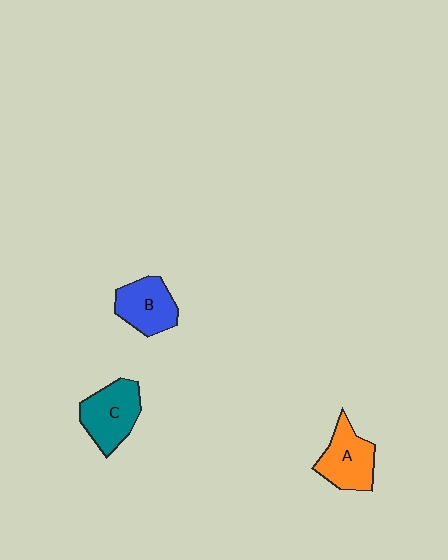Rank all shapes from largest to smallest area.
From largest to smallest: C (teal), A (orange), B (blue).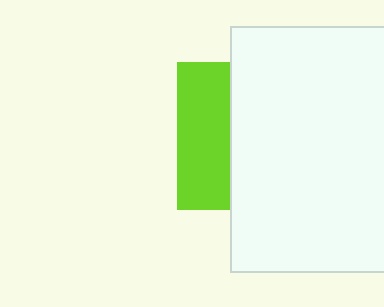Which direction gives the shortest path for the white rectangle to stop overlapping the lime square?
Moving right gives the shortest separation.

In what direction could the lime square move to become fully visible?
The lime square could move left. That would shift it out from behind the white rectangle entirely.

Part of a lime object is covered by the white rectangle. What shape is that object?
It is a square.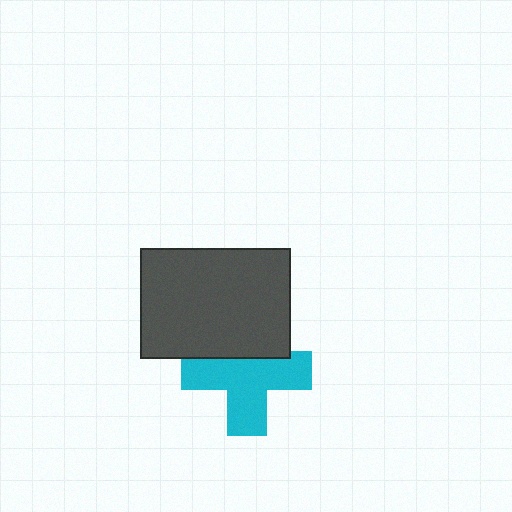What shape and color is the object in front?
The object in front is a dark gray rectangle.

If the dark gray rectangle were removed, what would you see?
You would see the complete cyan cross.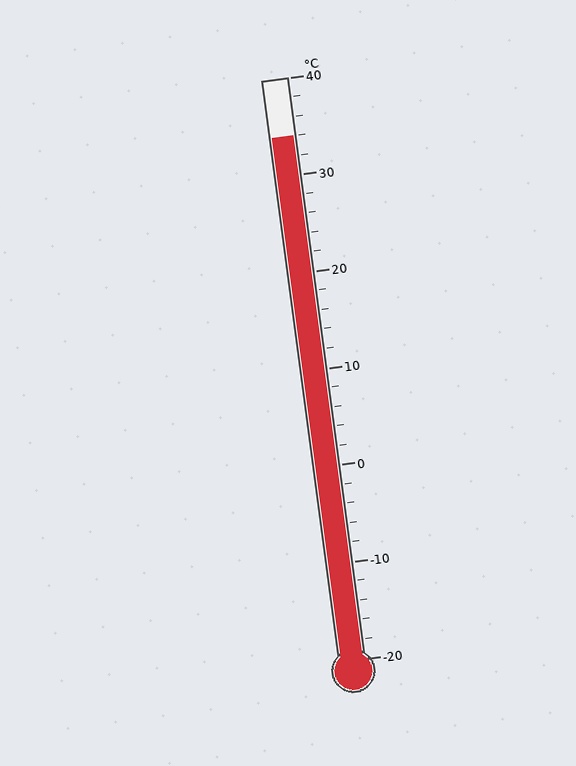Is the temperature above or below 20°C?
The temperature is above 20°C.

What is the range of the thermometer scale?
The thermometer scale ranges from -20°C to 40°C.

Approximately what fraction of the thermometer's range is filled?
The thermometer is filled to approximately 90% of its range.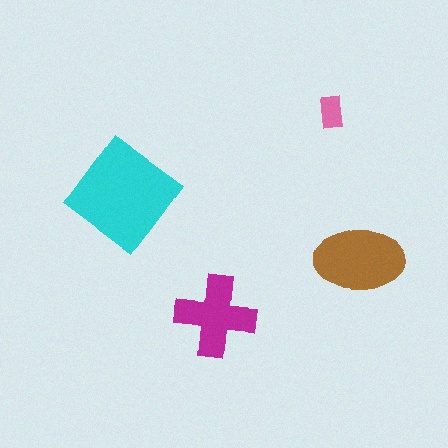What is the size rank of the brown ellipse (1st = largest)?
2nd.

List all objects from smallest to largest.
The pink rectangle, the magenta cross, the brown ellipse, the cyan diamond.